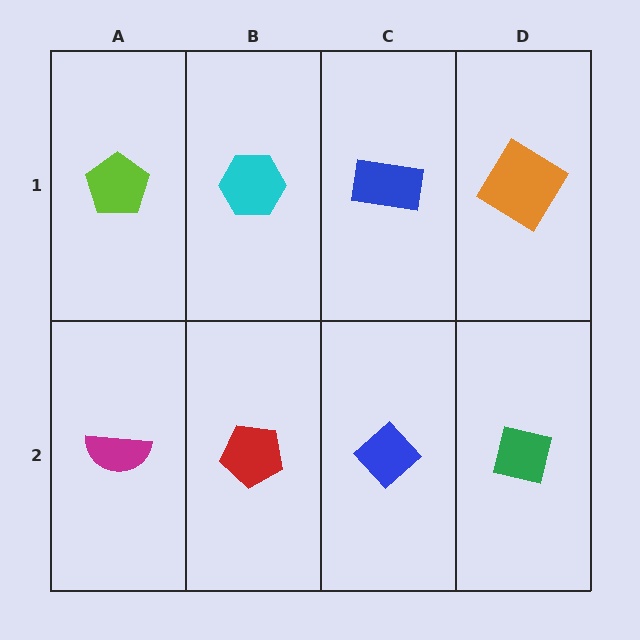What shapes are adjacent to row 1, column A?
A magenta semicircle (row 2, column A), a cyan hexagon (row 1, column B).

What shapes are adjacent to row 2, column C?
A blue rectangle (row 1, column C), a red pentagon (row 2, column B), a green square (row 2, column D).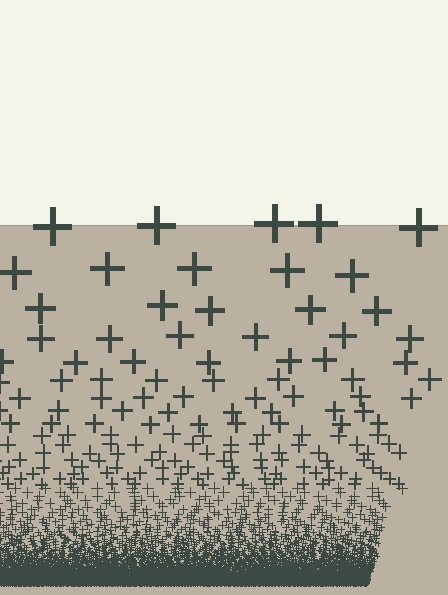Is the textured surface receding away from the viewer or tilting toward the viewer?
The surface appears to tilt toward the viewer. Texture elements get larger and sparser toward the top.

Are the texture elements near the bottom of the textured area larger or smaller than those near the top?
Smaller. The gradient is inverted — elements near the bottom are smaller and denser.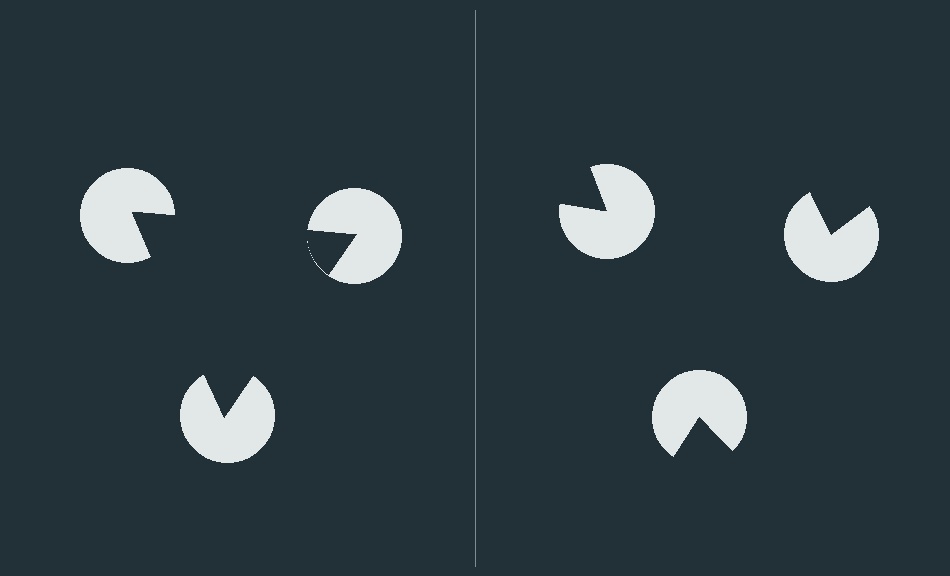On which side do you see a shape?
An illusory triangle appears on the left side. On the right side the wedge cuts are rotated, so no coherent shape forms.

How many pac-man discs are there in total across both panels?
6 — 3 on each side.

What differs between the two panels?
The pac-man discs are positioned identically on both sides; only the wedge orientations differ. On the left they align to a triangle; on the right they are misaligned.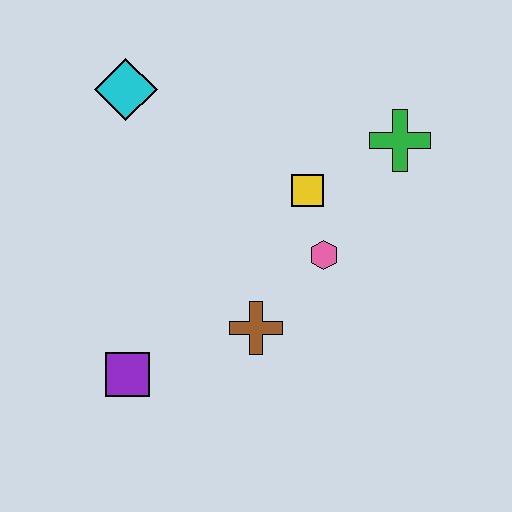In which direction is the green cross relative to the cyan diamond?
The green cross is to the right of the cyan diamond.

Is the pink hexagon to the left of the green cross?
Yes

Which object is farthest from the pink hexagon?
The cyan diamond is farthest from the pink hexagon.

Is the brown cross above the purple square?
Yes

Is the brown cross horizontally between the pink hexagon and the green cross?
No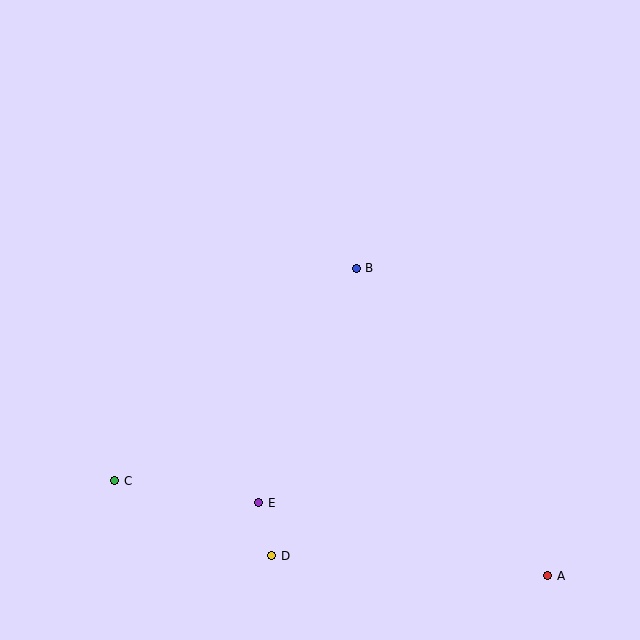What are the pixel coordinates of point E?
Point E is at (259, 503).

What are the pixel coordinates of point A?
Point A is at (548, 576).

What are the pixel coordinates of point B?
Point B is at (356, 268).